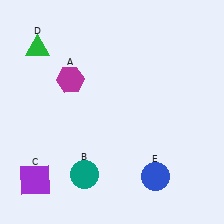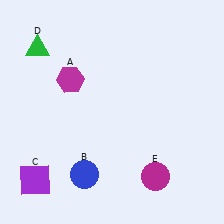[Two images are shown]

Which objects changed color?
B changed from teal to blue. E changed from blue to magenta.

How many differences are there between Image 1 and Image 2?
There are 2 differences between the two images.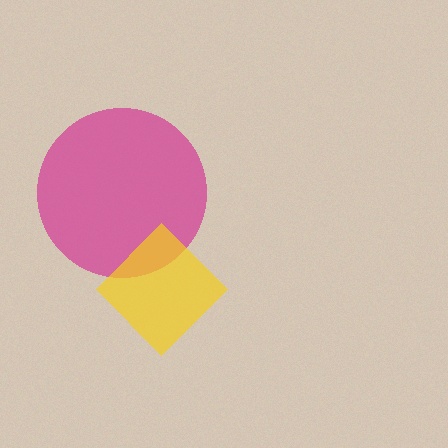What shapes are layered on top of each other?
The layered shapes are: a magenta circle, a yellow diamond.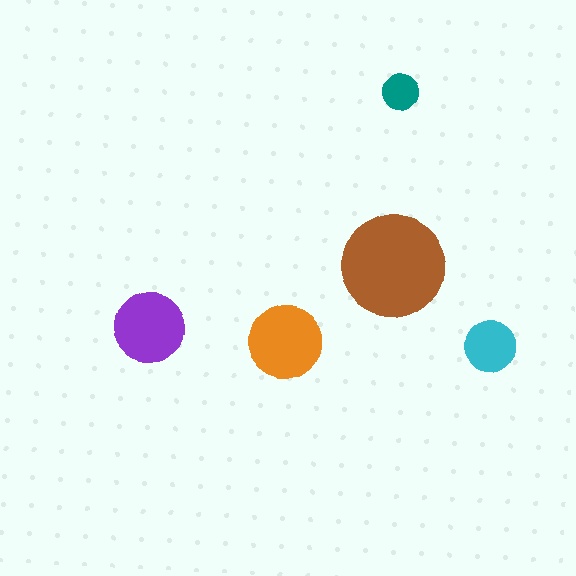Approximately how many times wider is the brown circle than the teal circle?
About 3 times wider.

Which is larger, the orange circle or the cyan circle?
The orange one.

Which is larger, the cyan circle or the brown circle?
The brown one.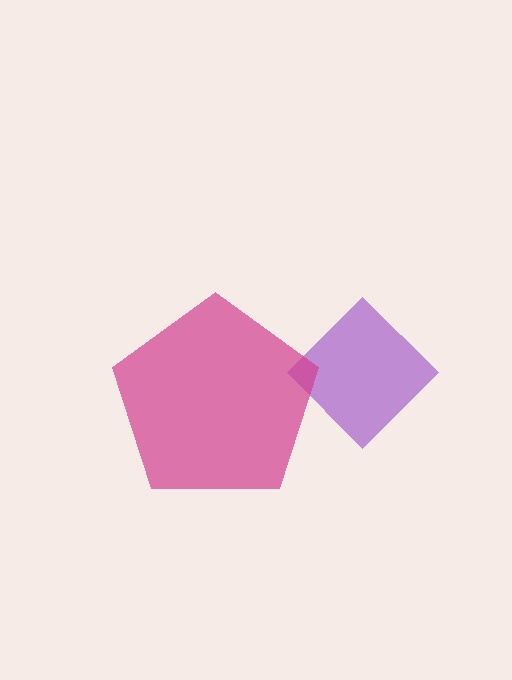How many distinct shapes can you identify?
There are 2 distinct shapes: a purple diamond, a magenta pentagon.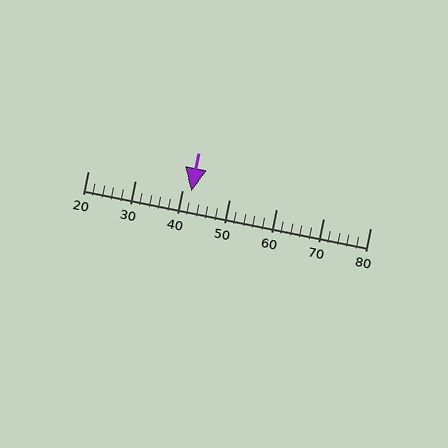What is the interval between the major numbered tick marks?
The major tick marks are spaced 10 units apart.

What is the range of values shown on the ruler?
The ruler shows values from 20 to 80.